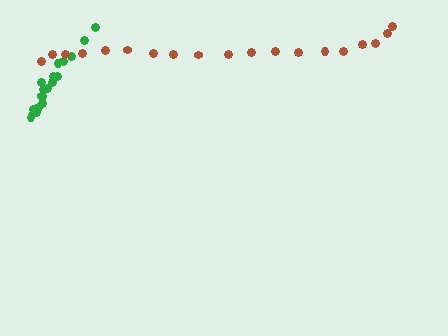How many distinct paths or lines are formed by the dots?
There are 2 distinct paths.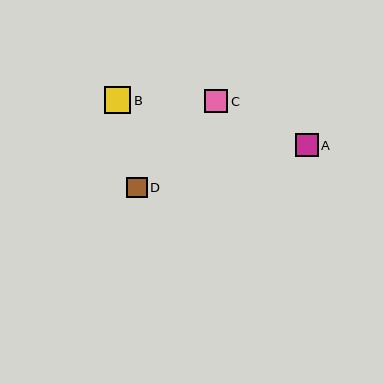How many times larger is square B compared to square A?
Square B is approximately 1.2 times the size of square A.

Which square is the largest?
Square B is the largest with a size of approximately 26 pixels.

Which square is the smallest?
Square D is the smallest with a size of approximately 21 pixels.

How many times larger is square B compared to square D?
Square B is approximately 1.3 times the size of square D.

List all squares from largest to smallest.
From largest to smallest: B, C, A, D.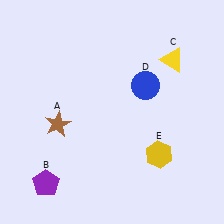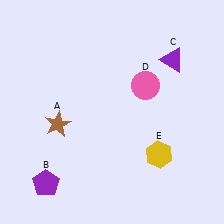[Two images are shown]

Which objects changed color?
C changed from yellow to purple. D changed from blue to pink.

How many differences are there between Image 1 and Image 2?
There are 2 differences between the two images.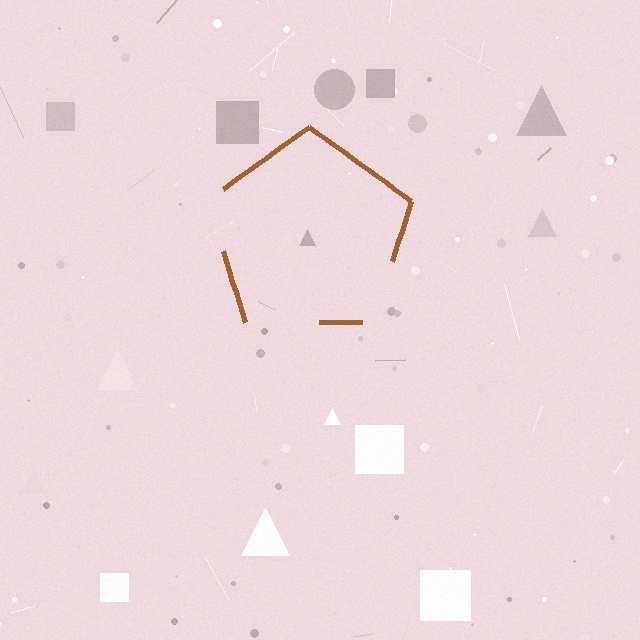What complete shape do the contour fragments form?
The contour fragments form a pentagon.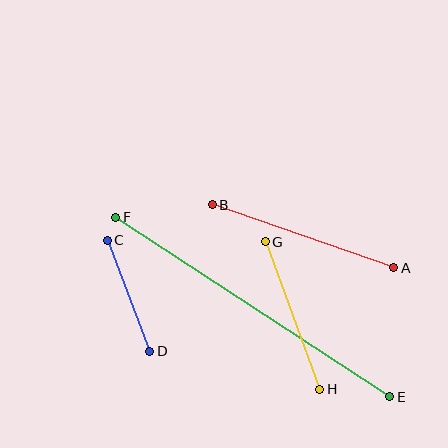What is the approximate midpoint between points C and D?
The midpoint is at approximately (129, 296) pixels.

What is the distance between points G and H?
The distance is approximately 157 pixels.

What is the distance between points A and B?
The distance is approximately 193 pixels.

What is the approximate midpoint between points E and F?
The midpoint is at approximately (253, 307) pixels.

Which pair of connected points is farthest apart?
Points E and F are farthest apart.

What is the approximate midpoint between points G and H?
The midpoint is at approximately (293, 316) pixels.